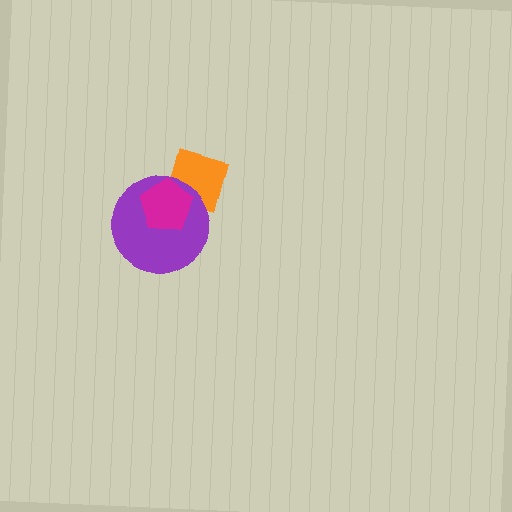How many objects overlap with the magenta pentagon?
2 objects overlap with the magenta pentagon.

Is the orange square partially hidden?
Yes, it is partially covered by another shape.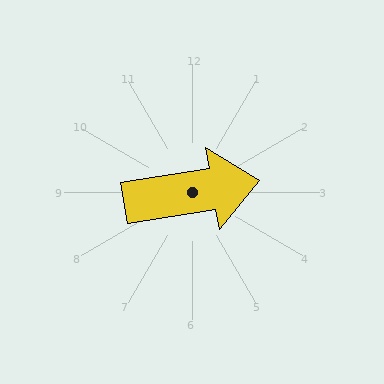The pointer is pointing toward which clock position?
Roughly 3 o'clock.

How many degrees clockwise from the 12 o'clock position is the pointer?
Approximately 81 degrees.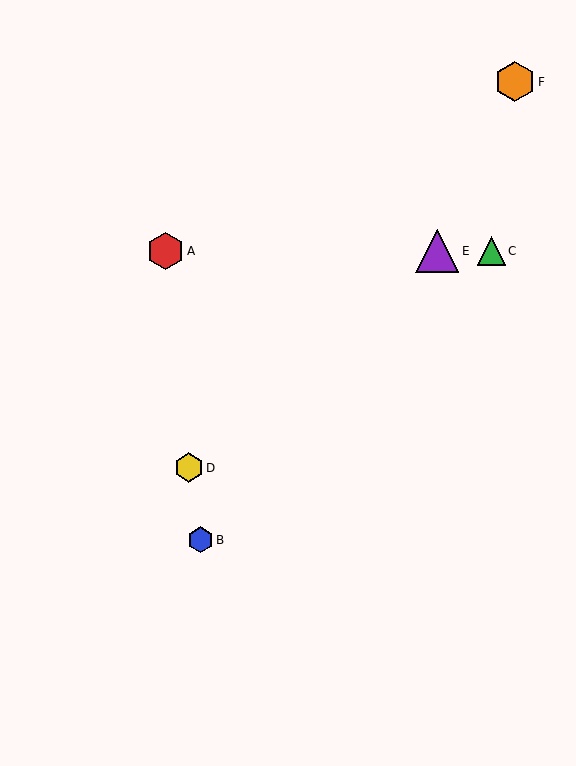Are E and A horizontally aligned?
Yes, both are at y≈251.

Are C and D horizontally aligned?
No, C is at y≈251 and D is at y≈468.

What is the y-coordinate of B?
Object B is at y≈540.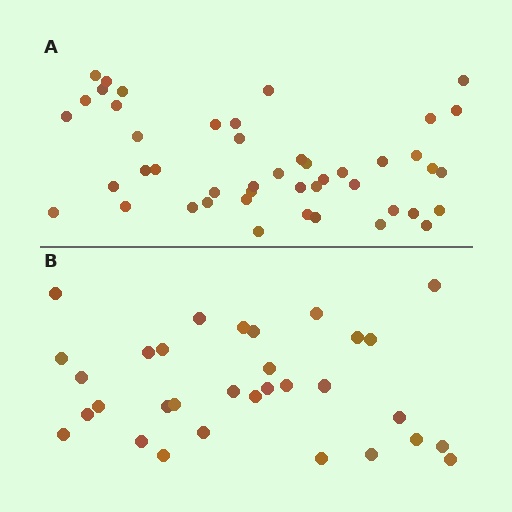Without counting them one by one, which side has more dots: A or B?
Region A (the top region) has more dots.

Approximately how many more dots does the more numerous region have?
Region A has approximately 15 more dots than region B.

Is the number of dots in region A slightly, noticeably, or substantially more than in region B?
Region A has noticeably more, but not dramatically so. The ratio is roughly 1.4 to 1.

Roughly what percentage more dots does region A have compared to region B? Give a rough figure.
About 45% more.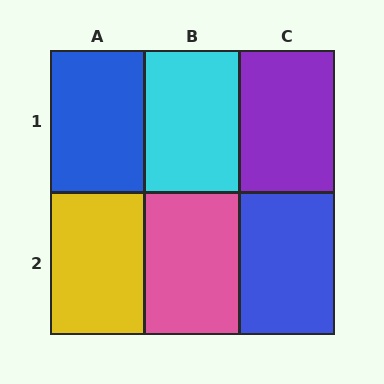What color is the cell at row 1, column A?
Blue.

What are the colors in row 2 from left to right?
Yellow, pink, blue.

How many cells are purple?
1 cell is purple.